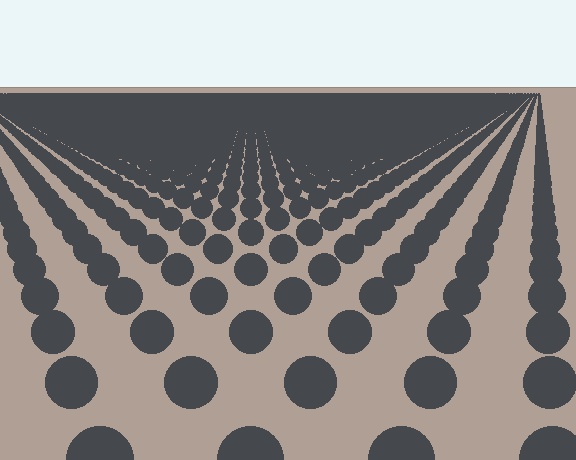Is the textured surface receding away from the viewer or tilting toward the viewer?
The surface is receding away from the viewer. Texture elements get smaller and denser toward the top.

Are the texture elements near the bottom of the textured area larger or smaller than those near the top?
Larger. Near the bottom, elements are closer to the viewer and appear at a bigger on-screen size.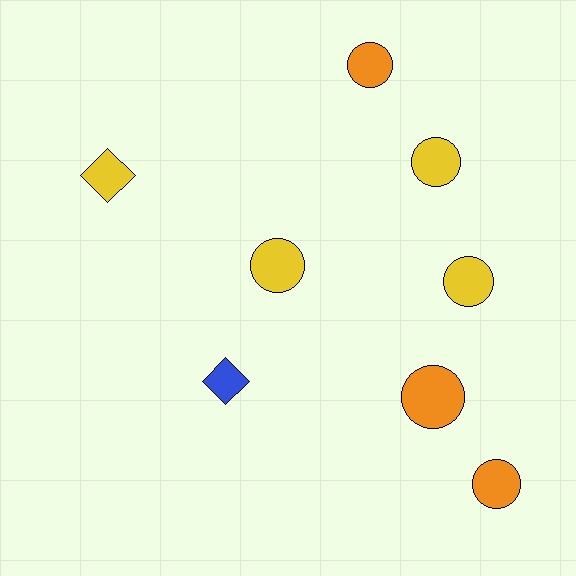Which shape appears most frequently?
Circle, with 6 objects.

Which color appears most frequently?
Yellow, with 4 objects.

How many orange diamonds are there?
There are no orange diamonds.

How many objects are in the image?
There are 8 objects.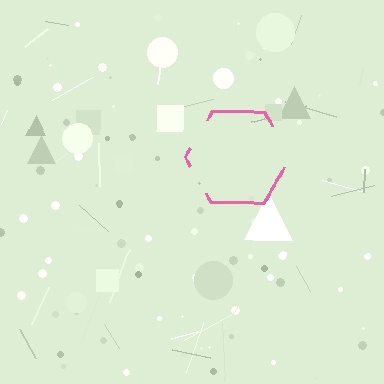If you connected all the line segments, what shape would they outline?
They would outline a hexagon.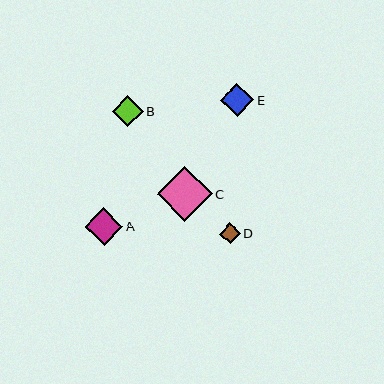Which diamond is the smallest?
Diamond D is the smallest with a size of approximately 20 pixels.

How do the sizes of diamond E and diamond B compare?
Diamond E and diamond B are approximately the same size.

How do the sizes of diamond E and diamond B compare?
Diamond E and diamond B are approximately the same size.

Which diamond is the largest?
Diamond C is the largest with a size of approximately 55 pixels.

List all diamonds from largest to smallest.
From largest to smallest: C, A, E, B, D.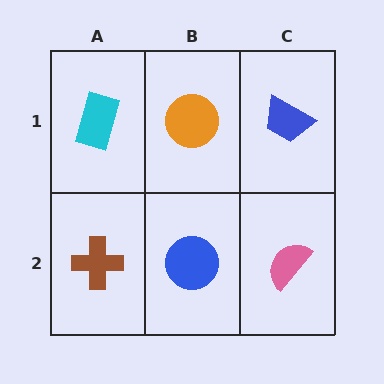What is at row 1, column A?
A cyan rectangle.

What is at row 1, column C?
A blue trapezoid.